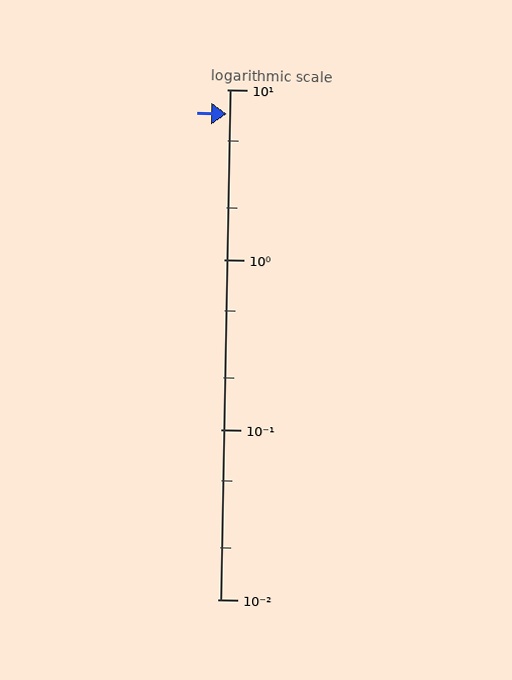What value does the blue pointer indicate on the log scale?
The pointer indicates approximately 7.2.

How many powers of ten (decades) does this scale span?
The scale spans 3 decades, from 0.01 to 10.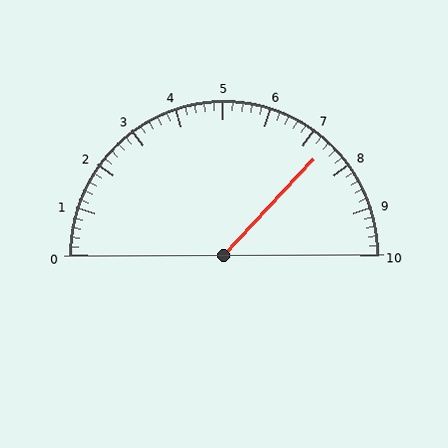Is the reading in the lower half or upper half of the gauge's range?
The reading is in the upper half of the range (0 to 10).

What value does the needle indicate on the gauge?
The needle indicates approximately 7.4.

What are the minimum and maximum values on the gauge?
The gauge ranges from 0 to 10.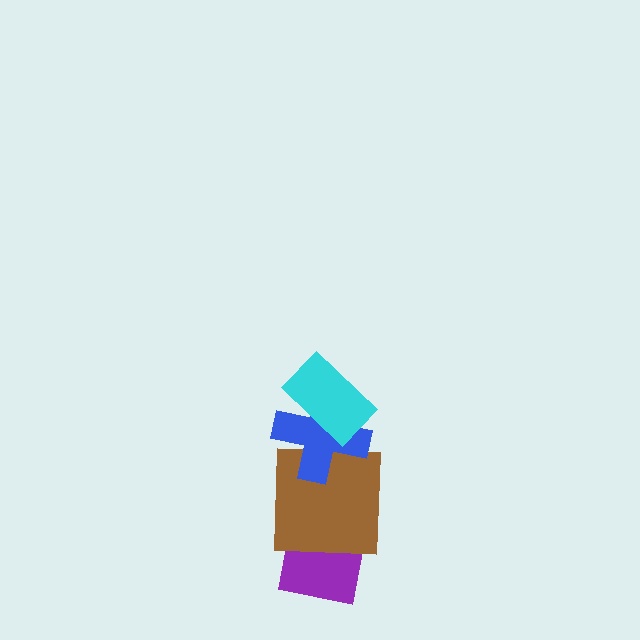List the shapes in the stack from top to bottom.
From top to bottom: the cyan rectangle, the blue cross, the brown square, the purple square.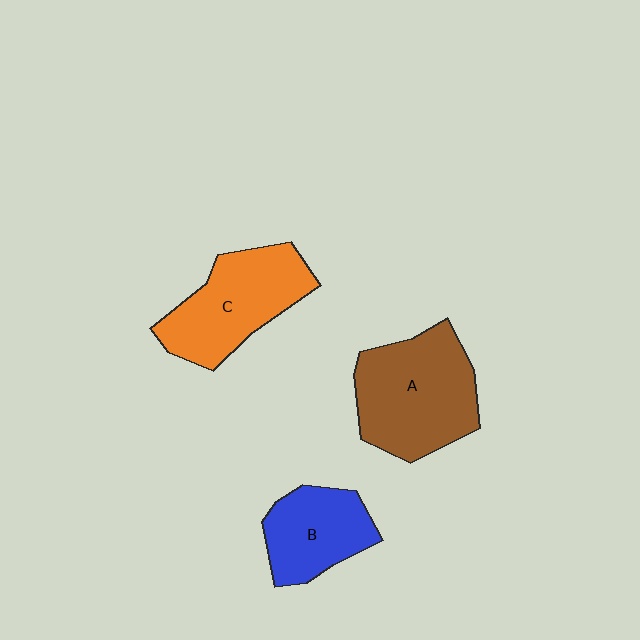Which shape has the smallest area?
Shape B (blue).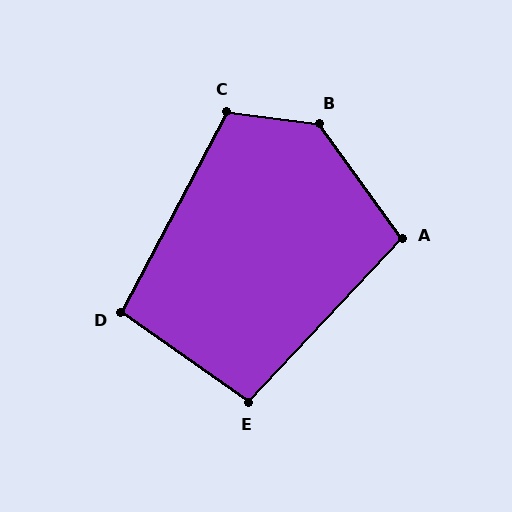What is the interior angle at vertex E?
Approximately 98 degrees (obtuse).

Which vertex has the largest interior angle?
B, at approximately 133 degrees.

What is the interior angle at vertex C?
Approximately 111 degrees (obtuse).